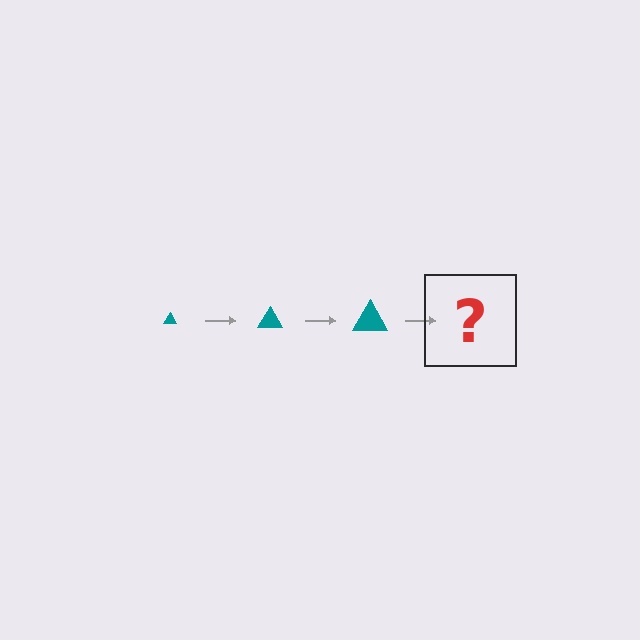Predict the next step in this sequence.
The next step is a teal triangle, larger than the previous one.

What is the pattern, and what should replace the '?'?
The pattern is that the triangle gets progressively larger each step. The '?' should be a teal triangle, larger than the previous one.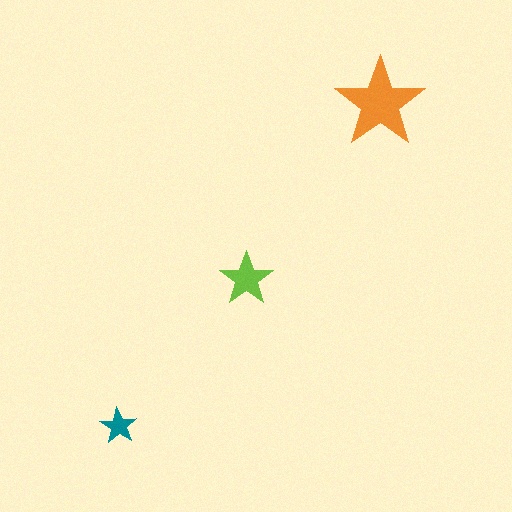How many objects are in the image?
There are 3 objects in the image.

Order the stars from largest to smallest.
the orange one, the lime one, the teal one.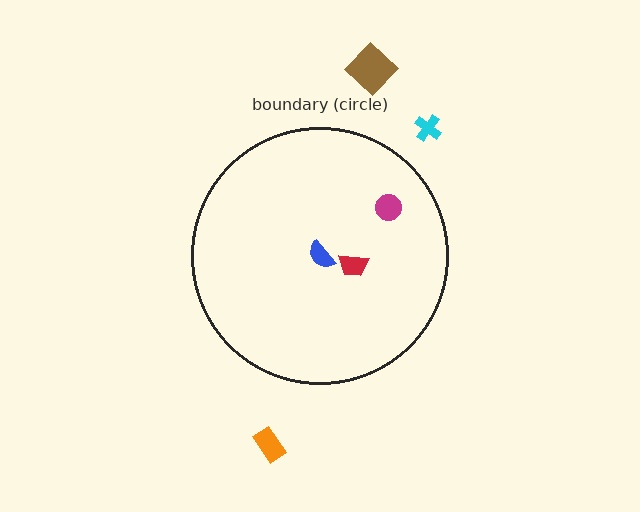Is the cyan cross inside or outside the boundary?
Outside.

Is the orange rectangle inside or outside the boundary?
Outside.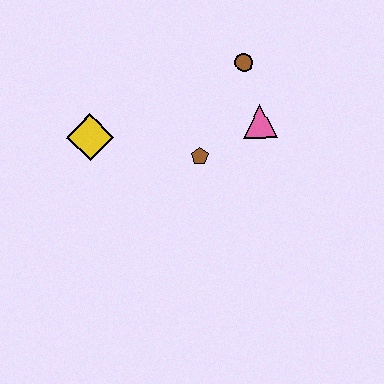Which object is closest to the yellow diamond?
The brown pentagon is closest to the yellow diamond.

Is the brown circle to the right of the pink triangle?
No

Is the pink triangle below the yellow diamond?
No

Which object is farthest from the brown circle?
The yellow diamond is farthest from the brown circle.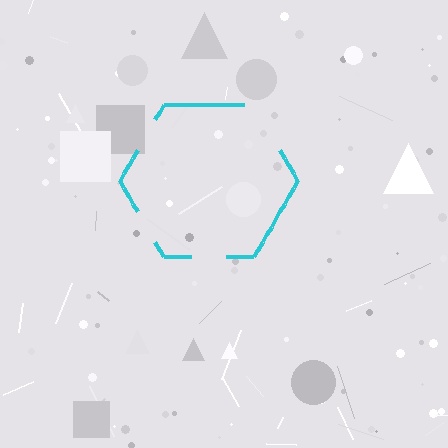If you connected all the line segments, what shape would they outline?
They would outline a hexagon.